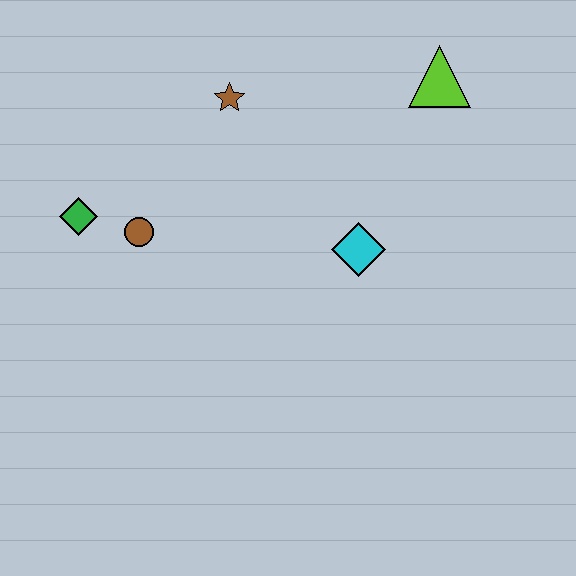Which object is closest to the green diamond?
The brown circle is closest to the green diamond.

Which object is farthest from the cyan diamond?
The green diamond is farthest from the cyan diamond.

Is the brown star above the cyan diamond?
Yes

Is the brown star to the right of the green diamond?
Yes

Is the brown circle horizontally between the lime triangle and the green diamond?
Yes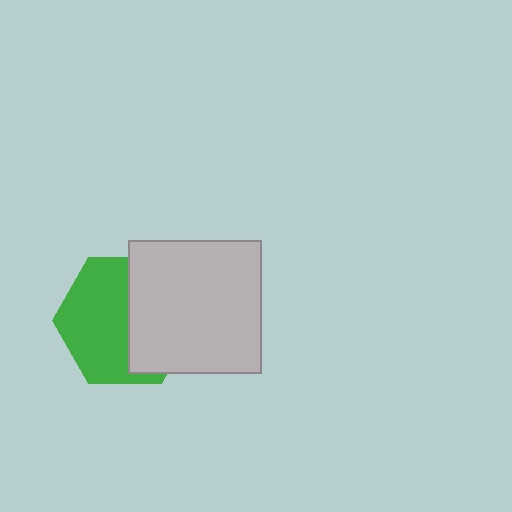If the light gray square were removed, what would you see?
You would see the complete green hexagon.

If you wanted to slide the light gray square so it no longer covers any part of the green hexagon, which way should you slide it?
Slide it right — that is the most direct way to separate the two shapes.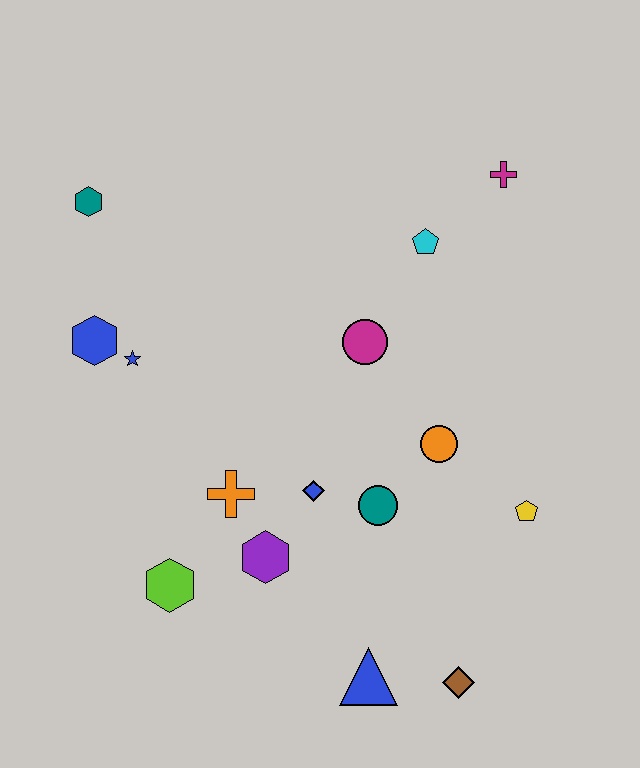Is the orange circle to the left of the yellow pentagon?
Yes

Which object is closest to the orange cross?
The purple hexagon is closest to the orange cross.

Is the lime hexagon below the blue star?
Yes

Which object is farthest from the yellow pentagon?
The teal hexagon is farthest from the yellow pentagon.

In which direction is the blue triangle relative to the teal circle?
The blue triangle is below the teal circle.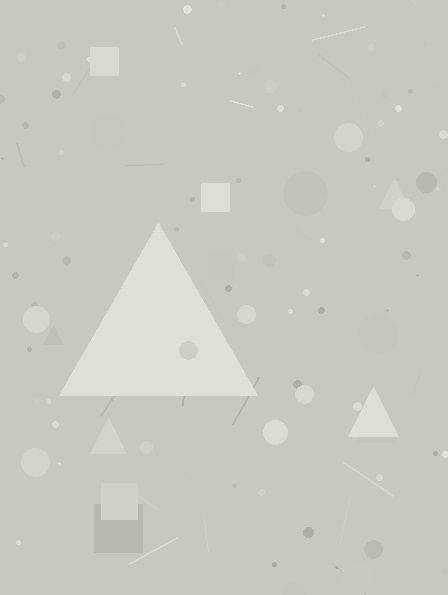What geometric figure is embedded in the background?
A triangle is embedded in the background.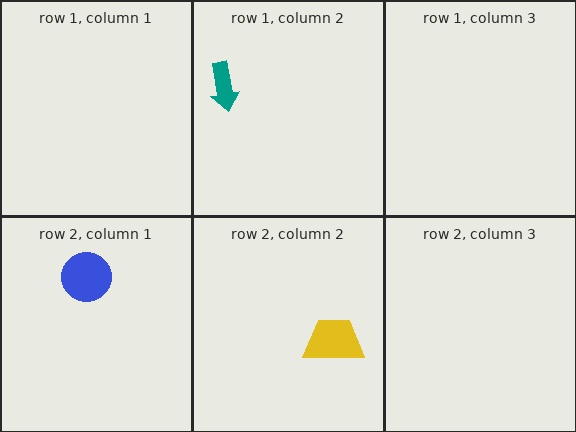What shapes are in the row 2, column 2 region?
The yellow trapezoid.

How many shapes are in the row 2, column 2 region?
1.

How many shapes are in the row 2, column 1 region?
1.